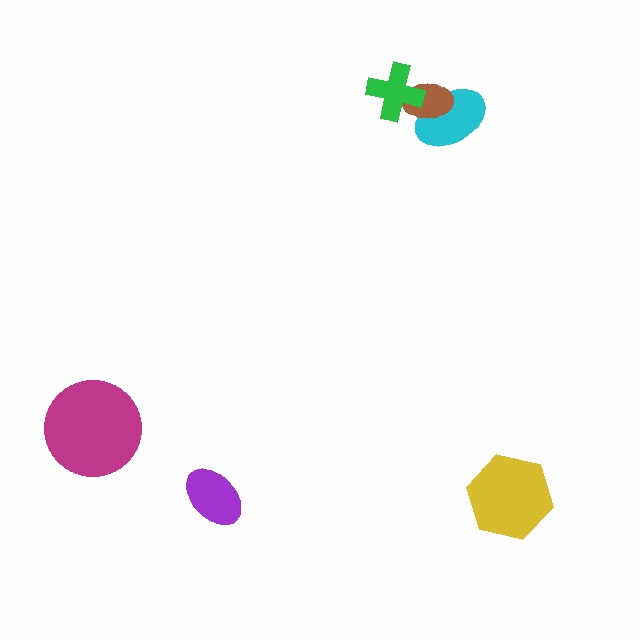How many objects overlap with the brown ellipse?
2 objects overlap with the brown ellipse.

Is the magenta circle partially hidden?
No, no other shape covers it.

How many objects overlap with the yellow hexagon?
0 objects overlap with the yellow hexagon.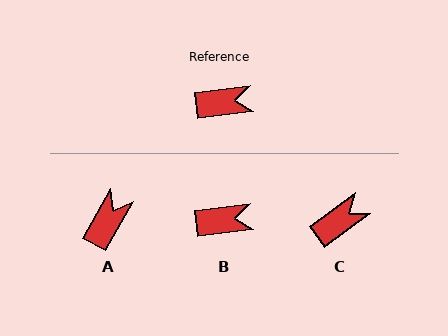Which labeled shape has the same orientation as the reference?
B.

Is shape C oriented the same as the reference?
No, it is off by about 29 degrees.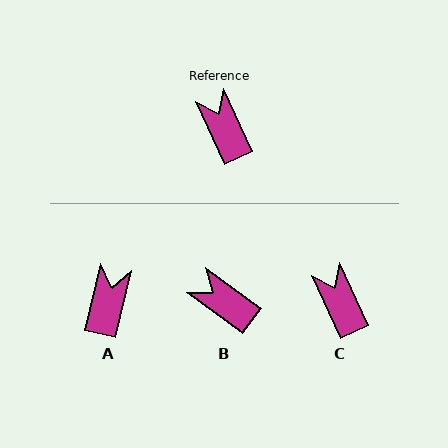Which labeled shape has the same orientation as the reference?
C.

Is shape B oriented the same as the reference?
No, it is off by about 29 degrees.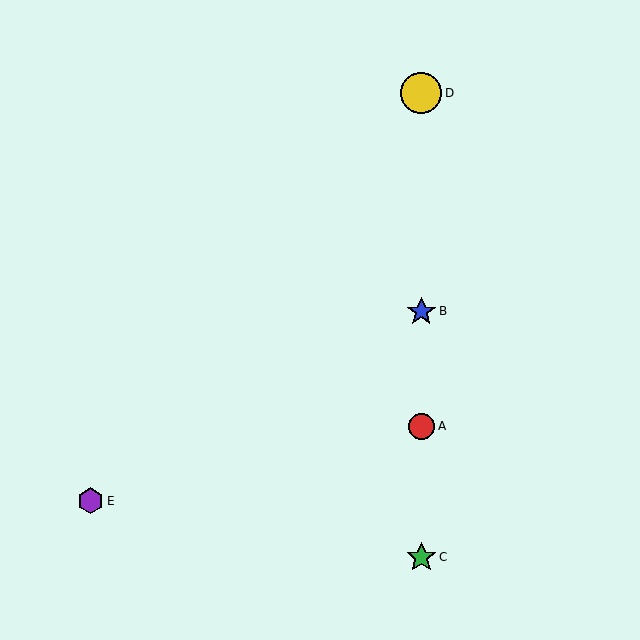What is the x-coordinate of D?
Object D is at x≈421.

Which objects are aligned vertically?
Objects A, B, C, D are aligned vertically.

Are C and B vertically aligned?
Yes, both are at x≈421.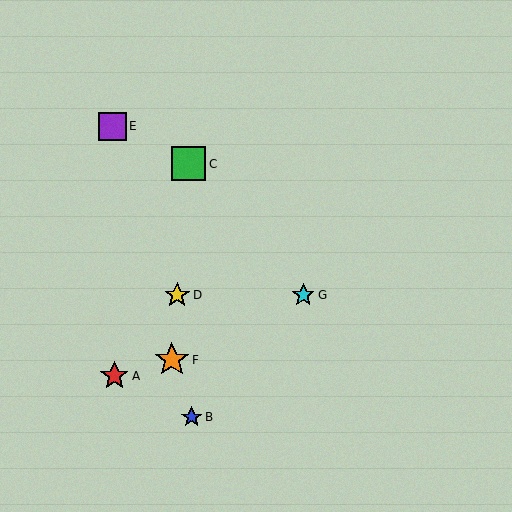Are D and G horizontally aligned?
Yes, both are at y≈295.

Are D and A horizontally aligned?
No, D is at y≈295 and A is at y≈376.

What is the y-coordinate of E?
Object E is at y≈126.